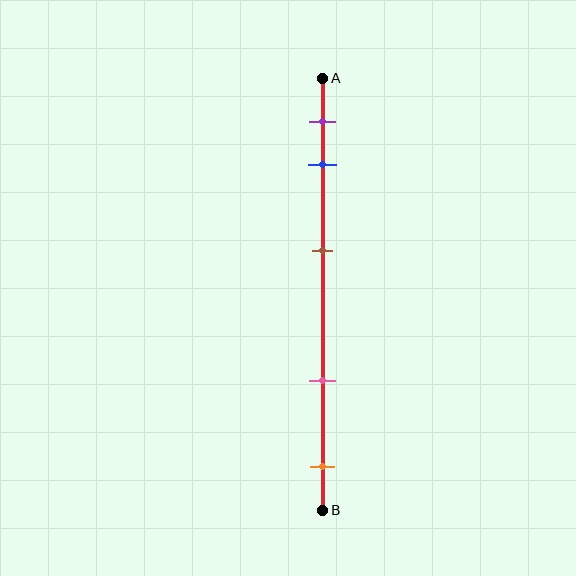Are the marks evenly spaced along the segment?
No, the marks are not evenly spaced.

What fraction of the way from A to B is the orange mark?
The orange mark is approximately 90% (0.9) of the way from A to B.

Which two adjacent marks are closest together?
The purple and blue marks are the closest adjacent pair.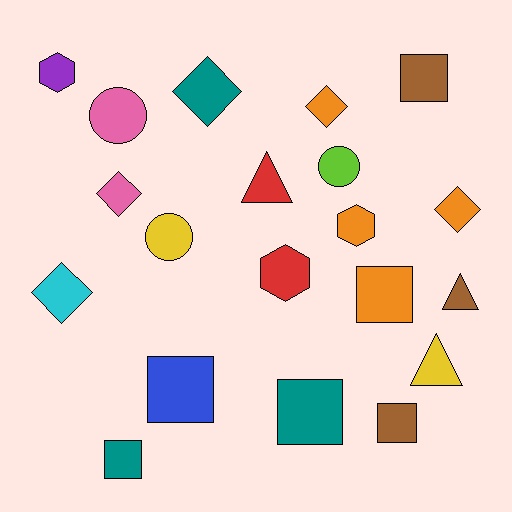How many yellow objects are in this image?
There are 2 yellow objects.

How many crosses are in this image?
There are no crosses.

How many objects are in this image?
There are 20 objects.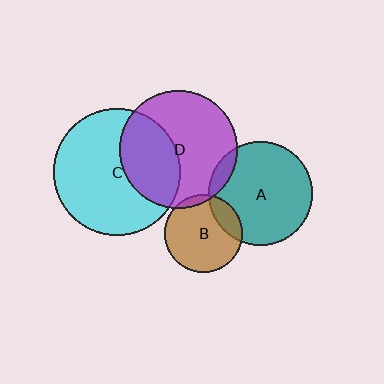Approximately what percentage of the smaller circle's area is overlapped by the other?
Approximately 10%.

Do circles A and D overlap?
Yes.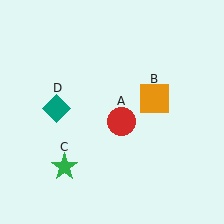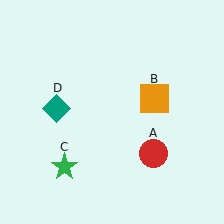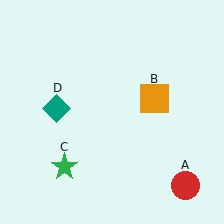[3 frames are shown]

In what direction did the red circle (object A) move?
The red circle (object A) moved down and to the right.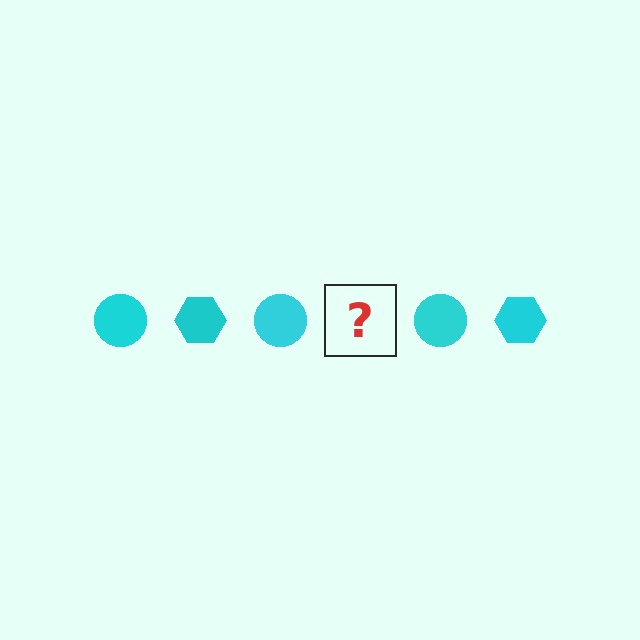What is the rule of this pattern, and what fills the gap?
The rule is that the pattern cycles through circle, hexagon shapes in cyan. The gap should be filled with a cyan hexagon.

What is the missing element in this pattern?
The missing element is a cyan hexagon.